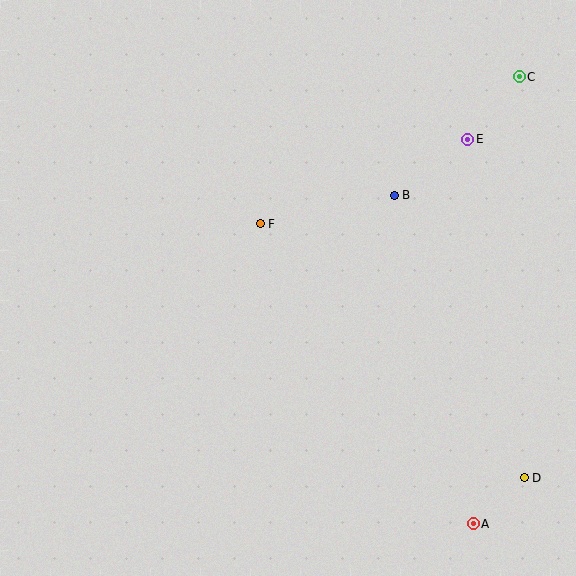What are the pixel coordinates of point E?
Point E is at (468, 139).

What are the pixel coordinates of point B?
Point B is at (394, 195).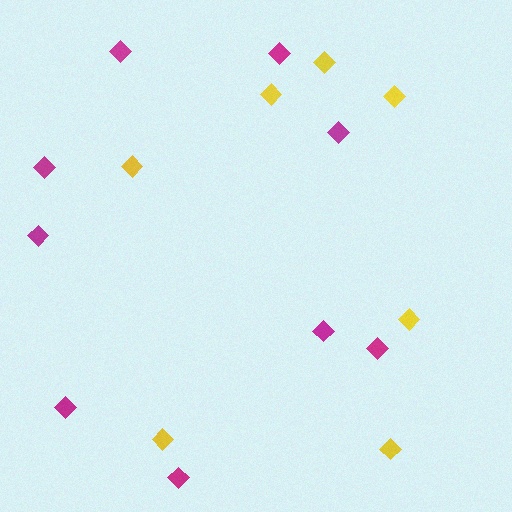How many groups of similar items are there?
There are 2 groups: one group of yellow diamonds (7) and one group of magenta diamonds (9).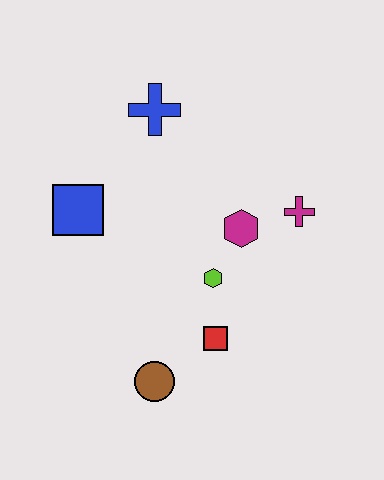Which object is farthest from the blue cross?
The brown circle is farthest from the blue cross.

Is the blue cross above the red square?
Yes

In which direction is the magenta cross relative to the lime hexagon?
The magenta cross is to the right of the lime hexagon.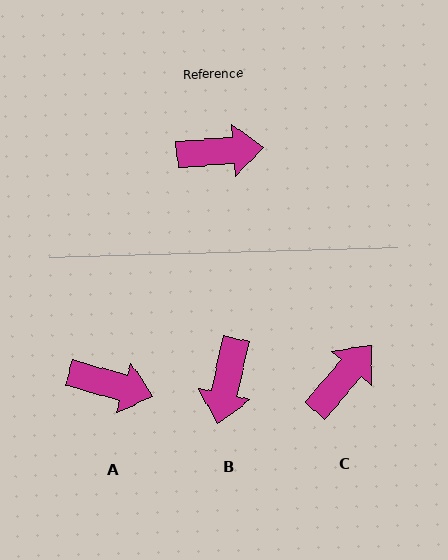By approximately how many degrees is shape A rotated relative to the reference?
Approximately 21 degrees clockwise.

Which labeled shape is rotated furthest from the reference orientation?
B, about 108 degrees away.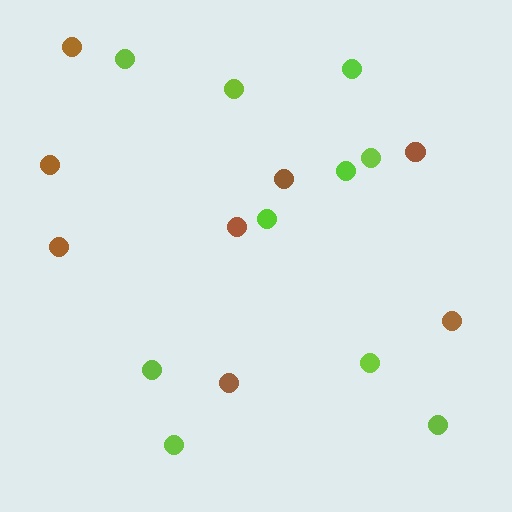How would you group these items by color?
There are 2 groups: one group of brown circles (8) and one group of lime circles (10).